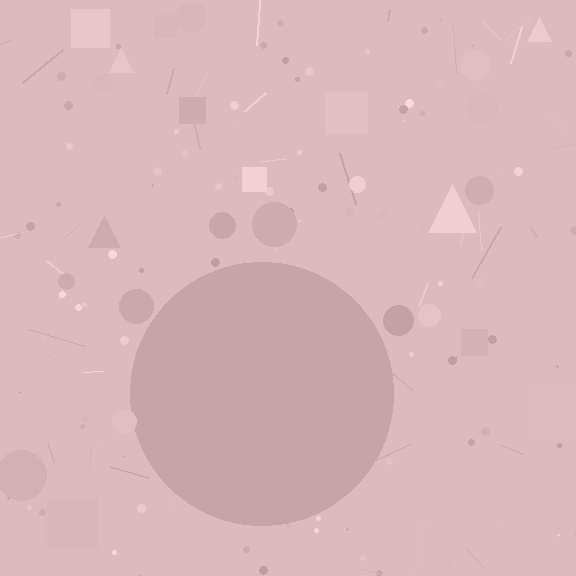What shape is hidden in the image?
A circle is hidden in the image.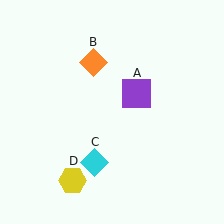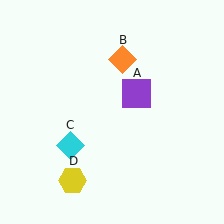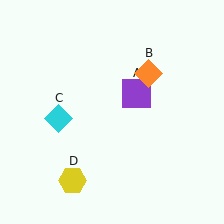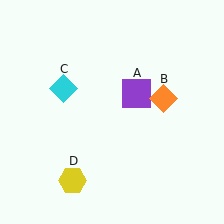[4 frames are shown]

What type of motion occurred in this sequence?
The orange diamond (object B), cyan diamond (object C) rotated clockwise around the center of the scene.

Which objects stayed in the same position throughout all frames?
Purple square (object A) and yellow hexagon (object D) remained stationary.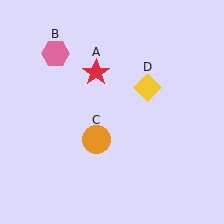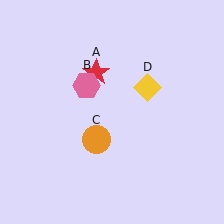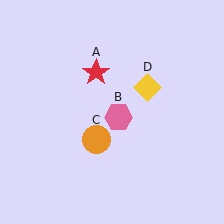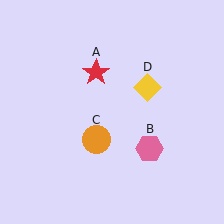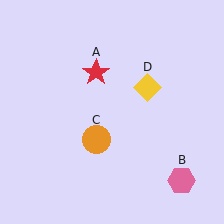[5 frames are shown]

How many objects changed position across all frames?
1 object changed position: pink hexagon (object B).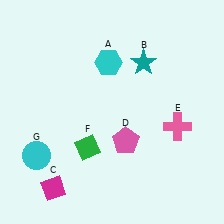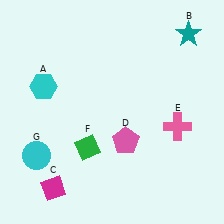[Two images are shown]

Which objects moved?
The objects that moved are: the cyan hexagon (A), the teal star (B).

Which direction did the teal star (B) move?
The teal star (B) moved right.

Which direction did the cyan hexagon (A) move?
The cyan hexagon (A) moved left.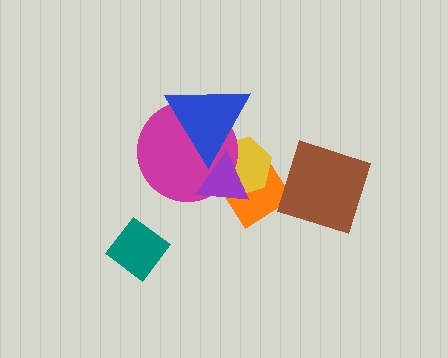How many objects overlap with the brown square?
0 objects overlap with the brown square.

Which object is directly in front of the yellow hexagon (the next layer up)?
The magenta circle is directly in front of the yellow hexagon.